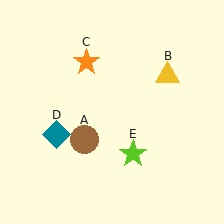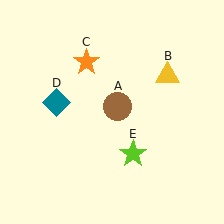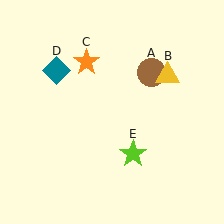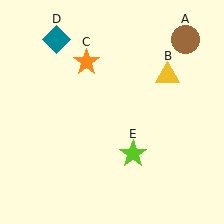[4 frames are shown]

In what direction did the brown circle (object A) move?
The brown circle (object A) moved up and to the right.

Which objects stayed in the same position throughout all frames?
Yellow triangle (object B) and orange star (object C) and lime star (object E) remained stationary.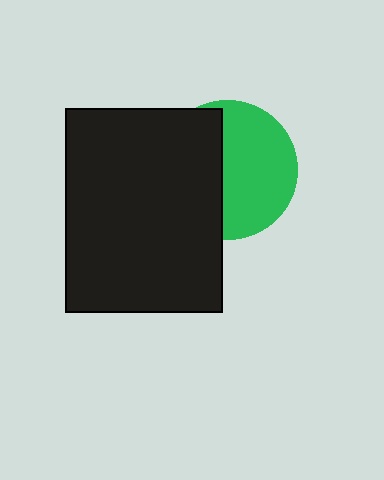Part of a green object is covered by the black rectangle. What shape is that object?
It is a circle.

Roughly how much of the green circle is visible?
About half of it is visible (roughly 54%).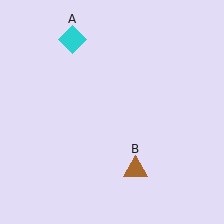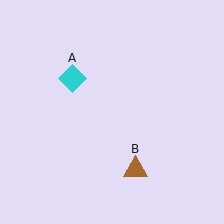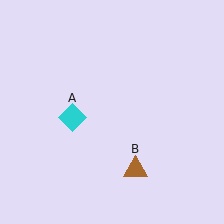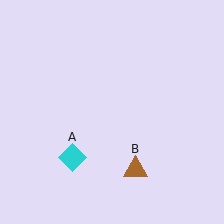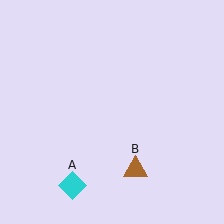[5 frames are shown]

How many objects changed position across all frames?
1 object changed position: cyan diamond (object A).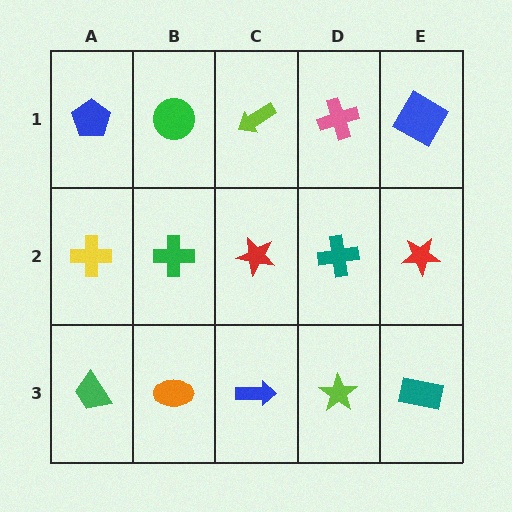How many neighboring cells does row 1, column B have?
3.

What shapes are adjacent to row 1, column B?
A green cross (row 2, column B), a blue pentagon (row 1, column A), a lime arrow (row 1, column C).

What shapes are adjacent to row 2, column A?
A blue pentagon (row 1, column A), a green trapezoid (row 3, column A), a green cross (row 2, column B).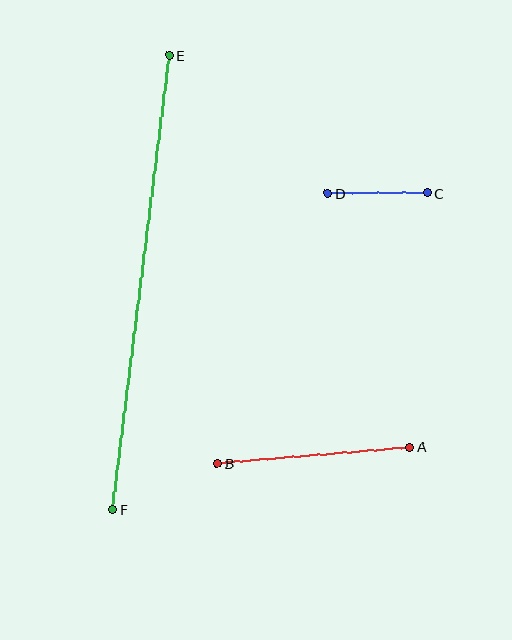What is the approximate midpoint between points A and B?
The midpoint is at approximately (314, 455) pixels.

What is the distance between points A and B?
The distance is approximately 194 pixels.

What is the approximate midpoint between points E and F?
The midpoint is at approximately (141, 282) pixels.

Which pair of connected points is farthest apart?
Points E and F are farthest apart.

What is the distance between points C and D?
The distance is approximately 99 pixels.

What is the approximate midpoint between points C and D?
The midpoint is at approximately (377, 193) pixels.